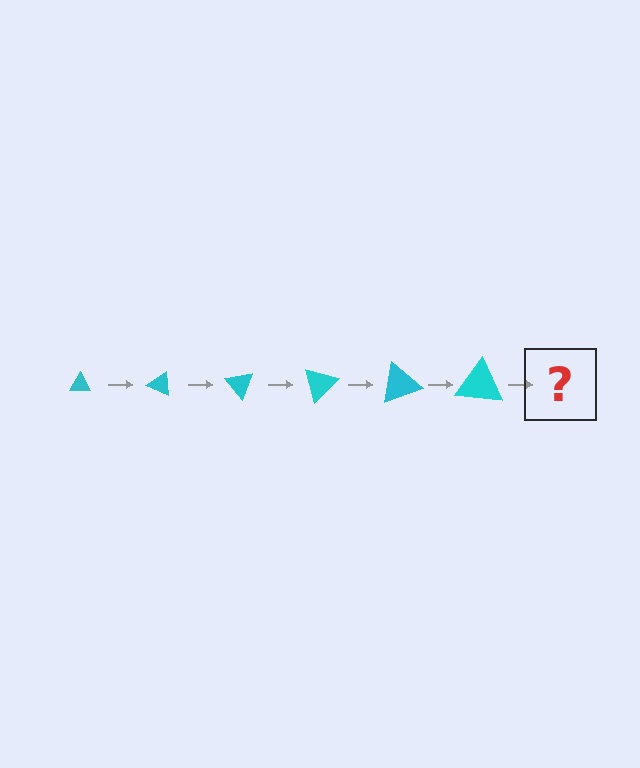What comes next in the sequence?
The next element should be a triangle, larger than the previous one and rotated 150 degrees from the start.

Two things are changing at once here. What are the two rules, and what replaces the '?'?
The two rules are that the triangle grows larger each step and it rotates 25 degrees each step. The '?' should be a triangle, larger than the previous one and rotated 150 degrees from the start.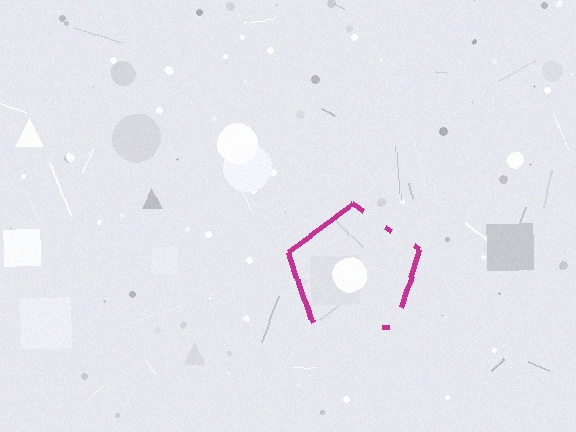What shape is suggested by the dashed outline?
The dashed outline suggests a pentagon.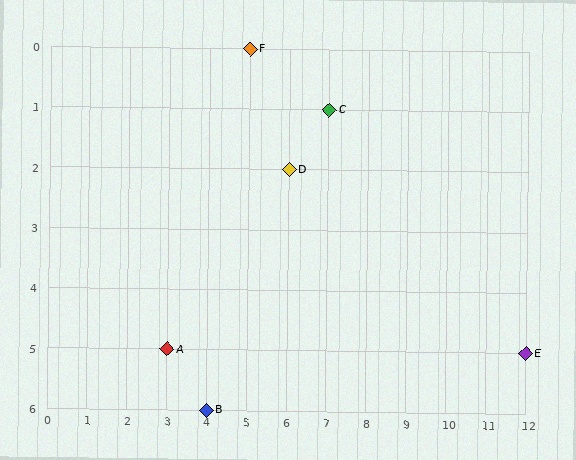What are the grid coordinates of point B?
Point B is at grid coordinates (4, 6).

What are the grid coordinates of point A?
Point A is at grid coordinates (3, 5).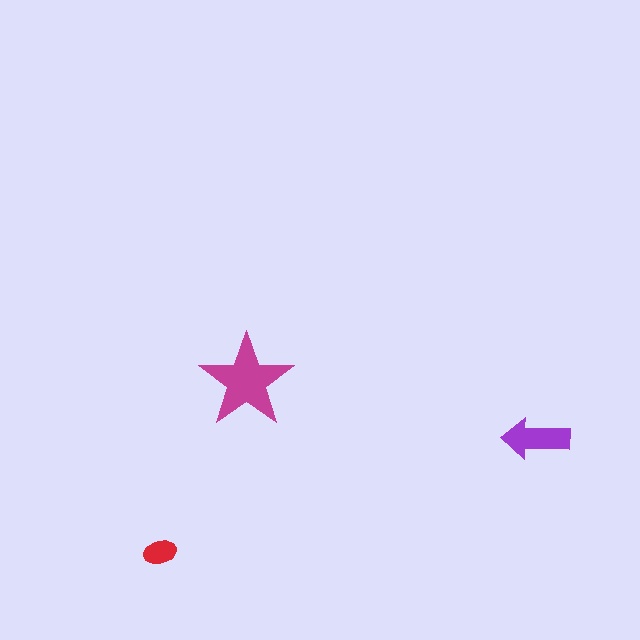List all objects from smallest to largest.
The red ellipse, the purple arrow, the magenta star.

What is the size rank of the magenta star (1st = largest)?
1st.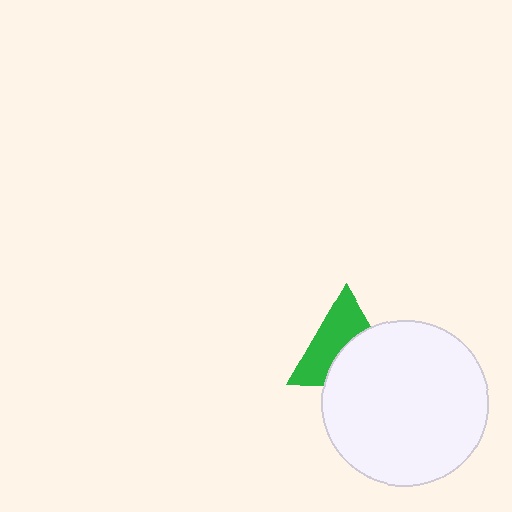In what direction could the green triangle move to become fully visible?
The green triangle could move up. That would shift it out from behind the white circle entirely.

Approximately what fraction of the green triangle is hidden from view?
Roughly 47% of the green triangle is hidden behind the white circle.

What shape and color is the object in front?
The object in front is a white circle.